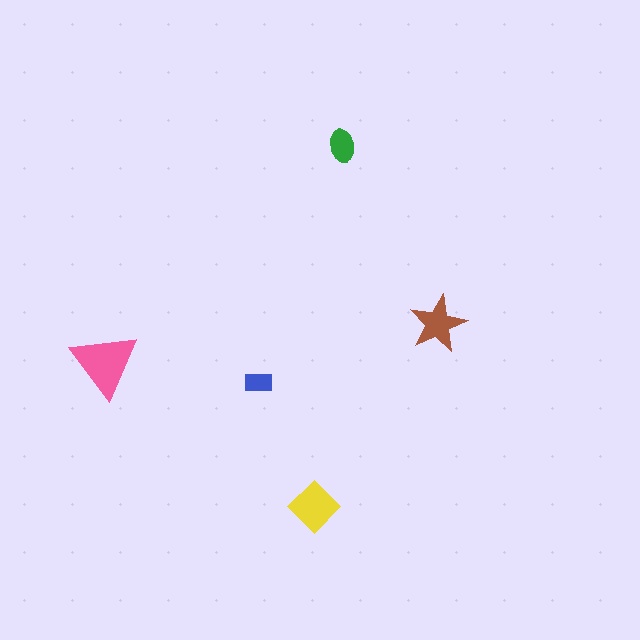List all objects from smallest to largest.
The blue rectangle, the green ellipse, the brown star, the yellow diamond, the pink triangle.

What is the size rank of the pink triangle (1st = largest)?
1st.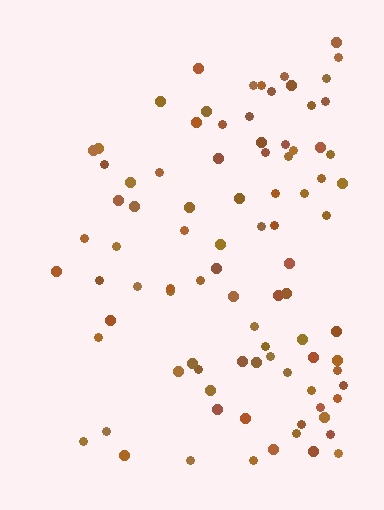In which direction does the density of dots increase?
From left to right, with the right side densest.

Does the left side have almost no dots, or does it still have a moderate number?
Still a moderate number, just noticeably fewer than the right.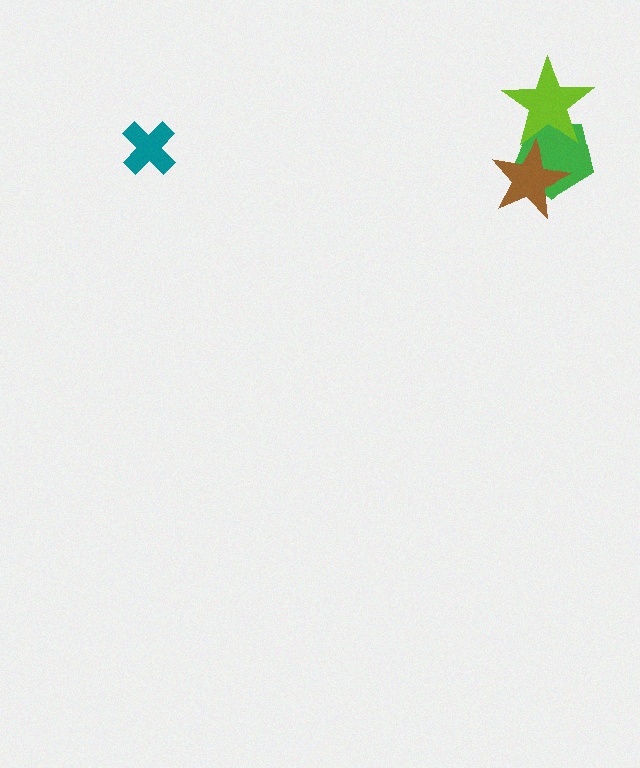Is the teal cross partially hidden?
No, no other shape covers it.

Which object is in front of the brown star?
The lime star is in front of the brown star.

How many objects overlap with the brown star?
2 objects overlap with the brown star.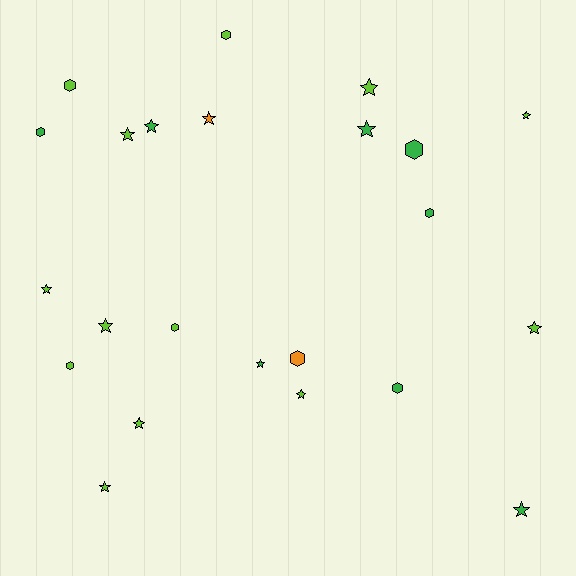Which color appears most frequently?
Lime, with 13 objects.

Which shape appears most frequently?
Star, with 14 objects.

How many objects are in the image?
There are 23 objects.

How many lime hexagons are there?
There are 4 lime hexagons.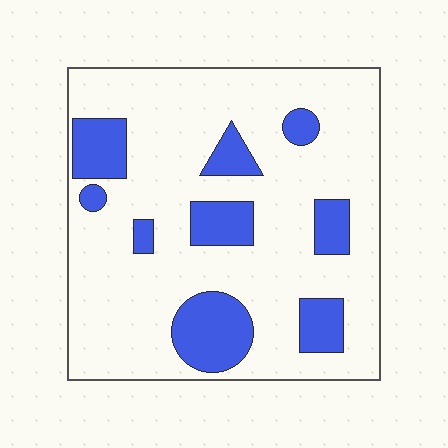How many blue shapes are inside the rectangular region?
9.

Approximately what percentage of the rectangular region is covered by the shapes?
Approximately 20%.